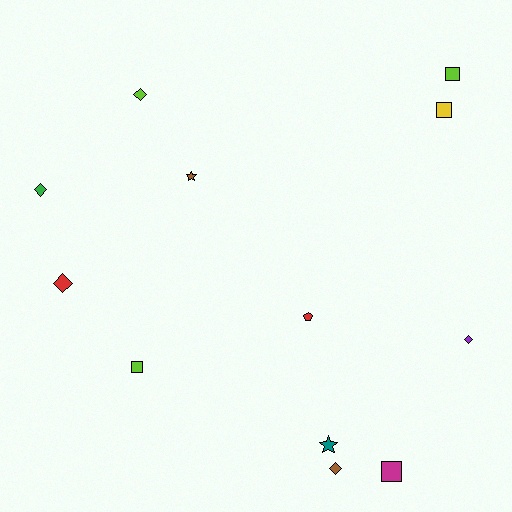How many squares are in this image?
There are 4 squares.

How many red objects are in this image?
There are 2 red objects.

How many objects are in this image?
There are 12 objects.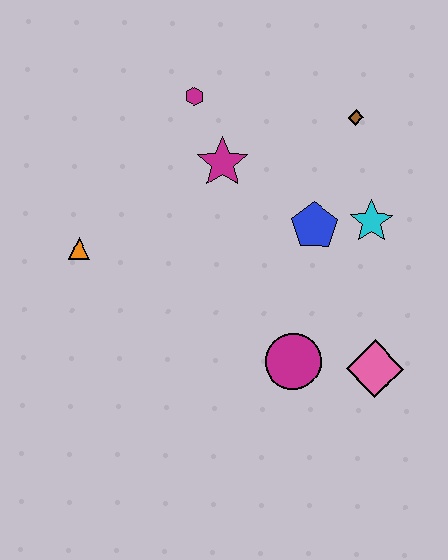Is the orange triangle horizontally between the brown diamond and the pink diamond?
No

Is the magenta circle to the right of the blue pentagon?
No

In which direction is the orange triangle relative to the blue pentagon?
The orange triangle is to the left of the blue pentagon.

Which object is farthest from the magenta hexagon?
The pink diamond is farthest from the magenta hexagon.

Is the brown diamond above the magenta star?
Yes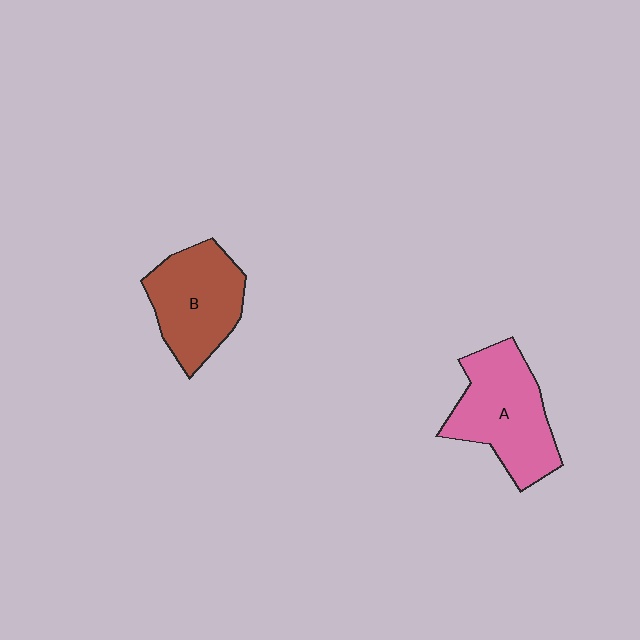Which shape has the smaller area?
Shape B (brown).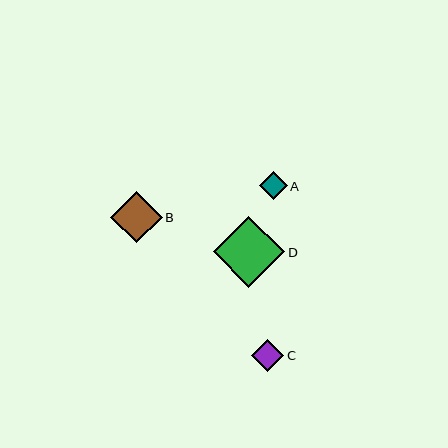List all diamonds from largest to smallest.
From largest to smallest: D, B, C, A.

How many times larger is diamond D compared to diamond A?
Diamond D is approximately 2.6 times the size of diamond A.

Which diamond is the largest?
Diamond D is the largest with a size of approximately 72 pixels.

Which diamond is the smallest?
Diamond A is the smallest with a size of approximately 28 pixels.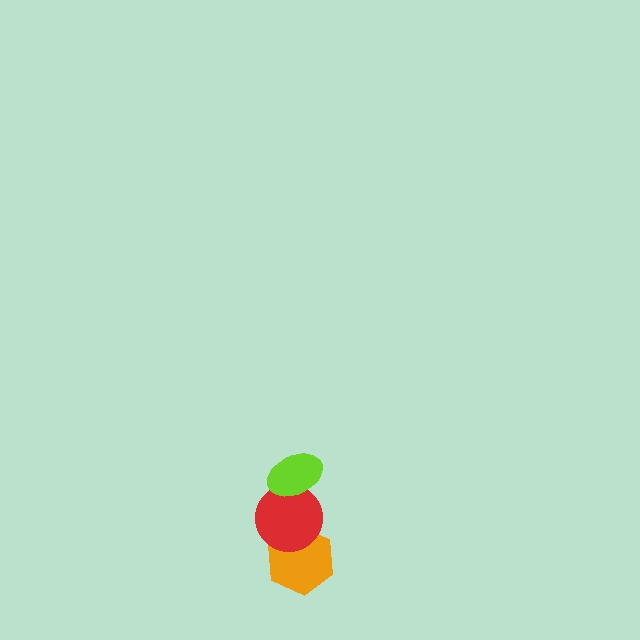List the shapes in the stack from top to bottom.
From top to bottom: the lime ellipse, the red circle, the orange hexagon.